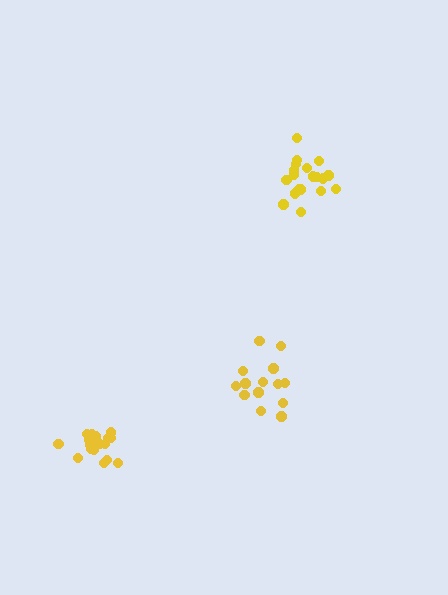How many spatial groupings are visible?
There are 3 spatial groupings.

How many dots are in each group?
Group 1: 20 dots, Group 2: 14 dots, Group 3: 19 dots (53 total).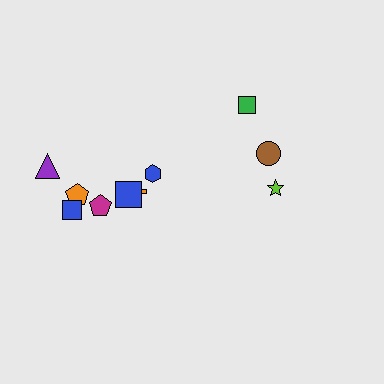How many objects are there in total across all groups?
There are 10 objects.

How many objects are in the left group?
There are 7 objects.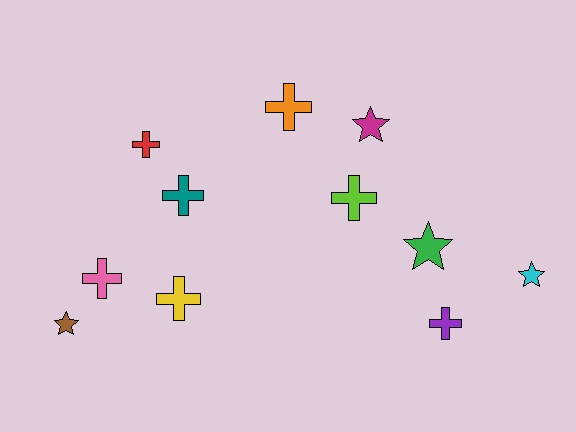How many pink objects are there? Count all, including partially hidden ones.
There is 1 pink object.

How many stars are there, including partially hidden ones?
There are 4 stars.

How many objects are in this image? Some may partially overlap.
There are 11 objects.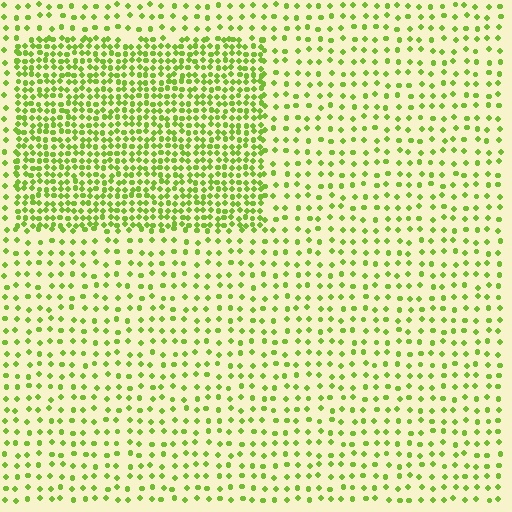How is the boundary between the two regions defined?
The boundary is defined by a change in element density (approximately 2.5x ratio). All elements are the same color, size, and shape.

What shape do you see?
I see a rectangle.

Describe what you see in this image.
The image contains small lime elements arranged at two different densities. A rectangle-shaped region is visible where the elements are more densely packed than the surrounding area.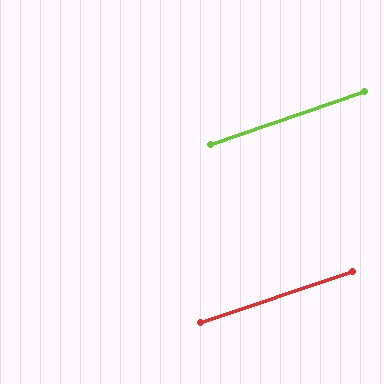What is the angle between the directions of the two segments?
Approximately 1 degree.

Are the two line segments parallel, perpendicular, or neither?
Parallel — their directions differ by only 0.8°.